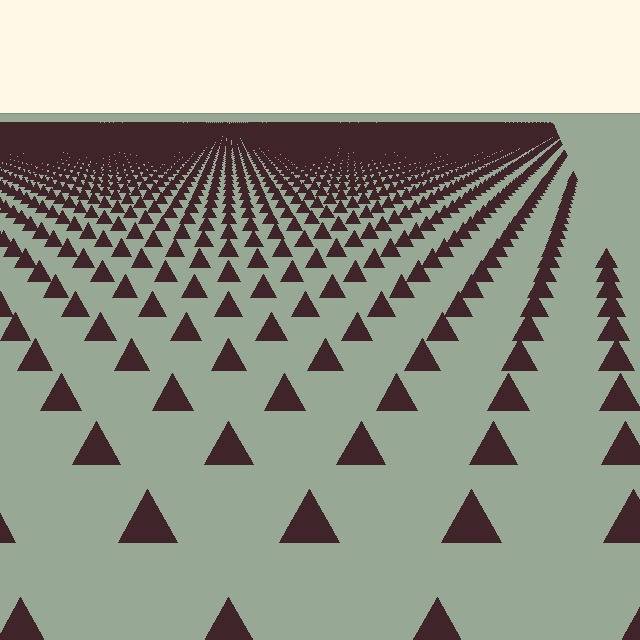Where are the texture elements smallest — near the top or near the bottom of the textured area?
Near the top.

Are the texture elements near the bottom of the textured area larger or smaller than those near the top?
Larger. Near the bottom, elements are closer to the viewer and appear at a bigger on-screen size.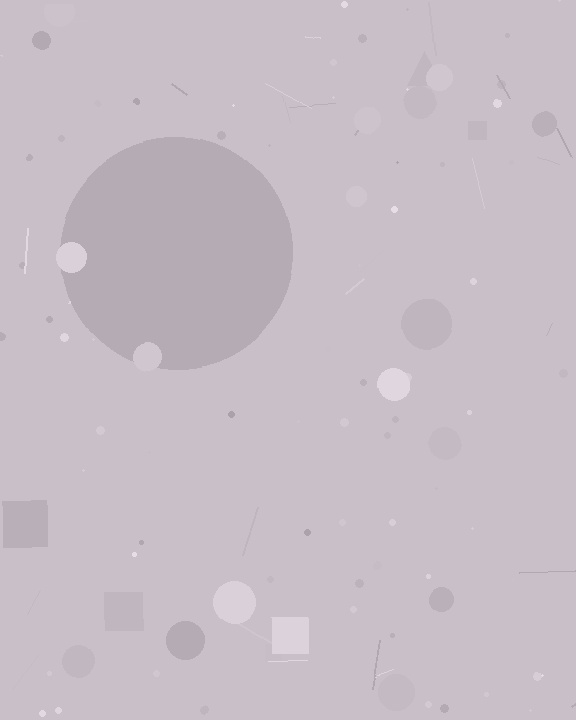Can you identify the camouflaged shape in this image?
The camouflaged shape is a circle.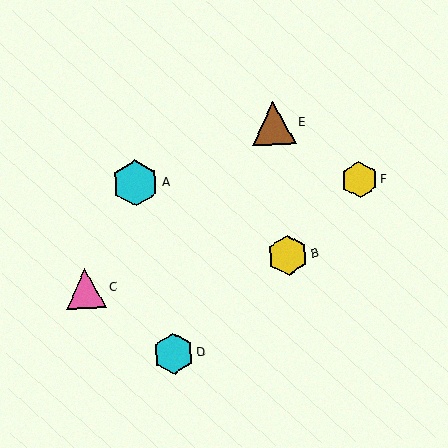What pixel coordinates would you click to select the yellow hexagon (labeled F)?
Click at (359, 180) to select the yellow hexagon F.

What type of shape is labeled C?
Shape C is a pink triangle.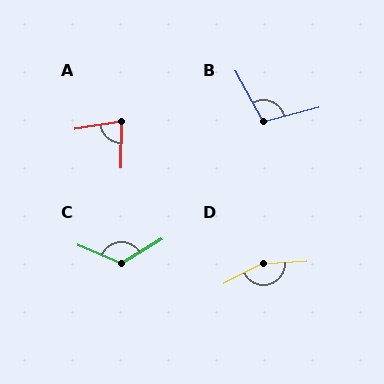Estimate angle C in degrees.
Approximately 126 degrees.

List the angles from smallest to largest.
A (80°), B (103°), C (126°), D (156°).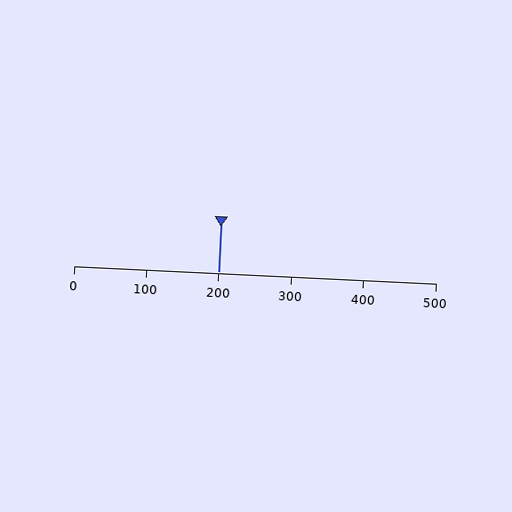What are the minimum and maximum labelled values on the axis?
The axis runs from 0 to 500.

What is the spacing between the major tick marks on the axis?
The major ticks are spaced 100 apart.